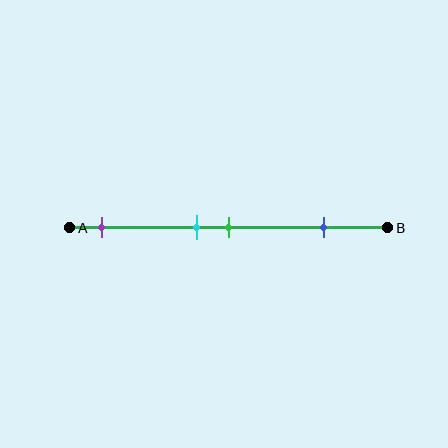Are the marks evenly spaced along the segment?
No, the marks are not evenly spaced.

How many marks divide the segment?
There are 4 marks dividing the segment.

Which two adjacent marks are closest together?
The cyan and green marks are the closest adjacent pair.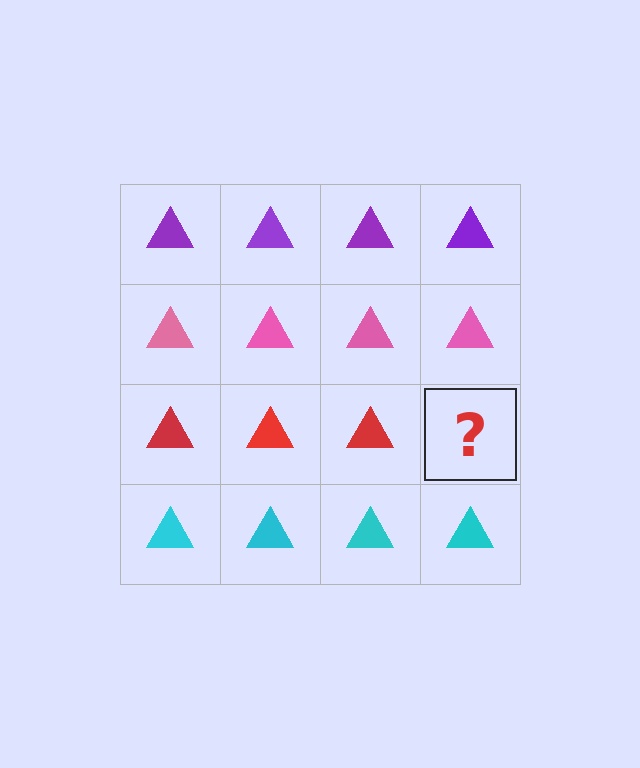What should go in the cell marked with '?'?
The missing cell should contain a red triangle.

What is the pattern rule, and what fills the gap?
The rule is that each row has a consistent color. The gap should be filled with a red triangle.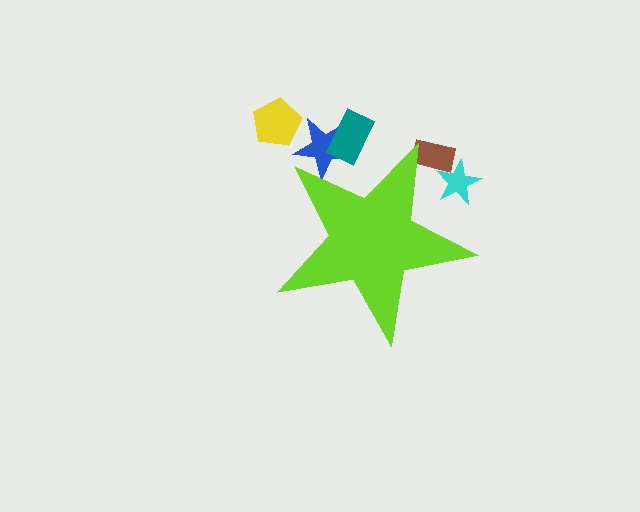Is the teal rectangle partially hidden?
Yes, the teal rectangle is partially hidden behind the lime star.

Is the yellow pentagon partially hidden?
No, the yellow pentagon is fully visible.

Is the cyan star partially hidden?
Yes, the cyan star is partially hidden behind the lime star.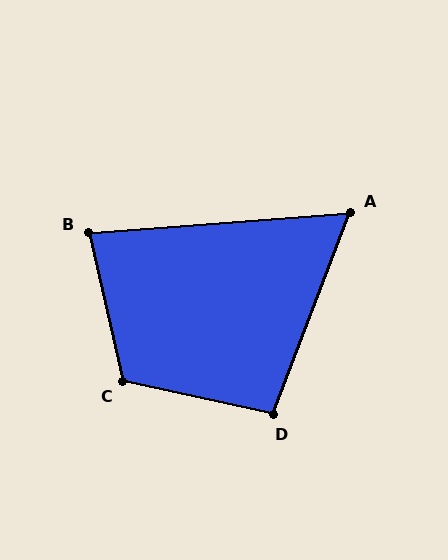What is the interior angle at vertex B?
Approximately 81 degrees (acute).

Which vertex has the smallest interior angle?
A, at approximately 65 degrees.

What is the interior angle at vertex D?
Approximately 99 degrees (obtuse).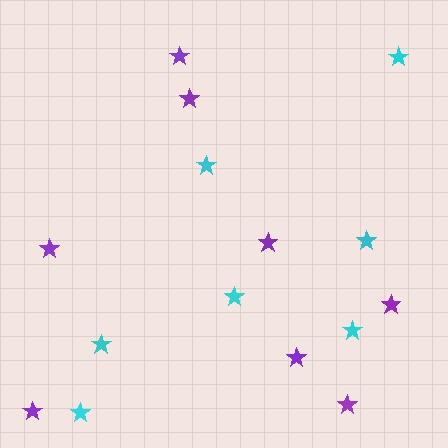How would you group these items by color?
There are 2 groups: one group of purple stars (8) and one group of cyan stars (7).